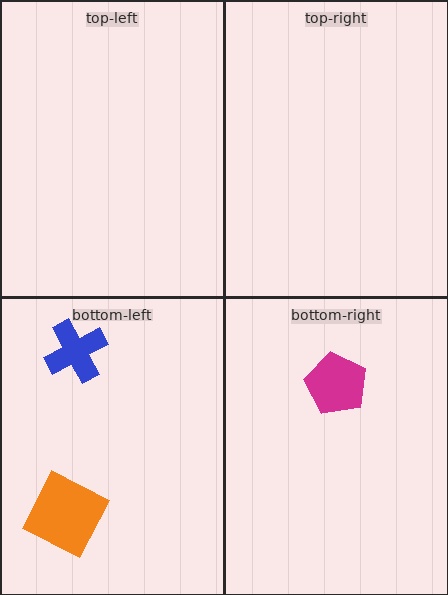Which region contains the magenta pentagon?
The bottom-right region.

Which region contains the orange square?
The bottom-left region.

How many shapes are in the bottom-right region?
1.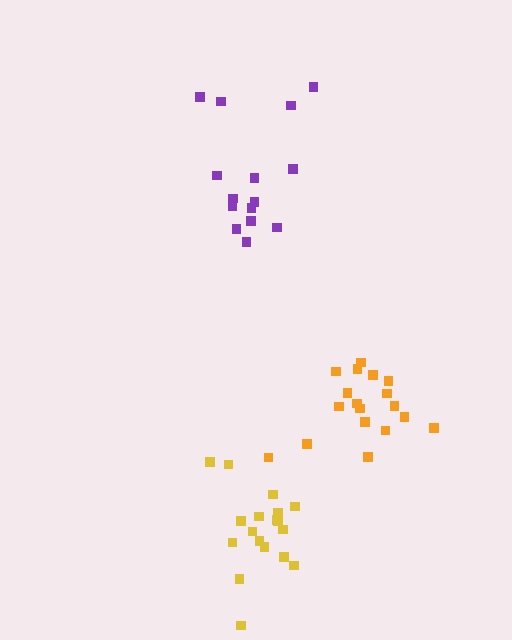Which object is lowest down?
The yellow cluster is bottommost.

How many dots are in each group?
Group 1: 15 dots, Group 2: 18 dots, Group 3: 18 dots (51 total).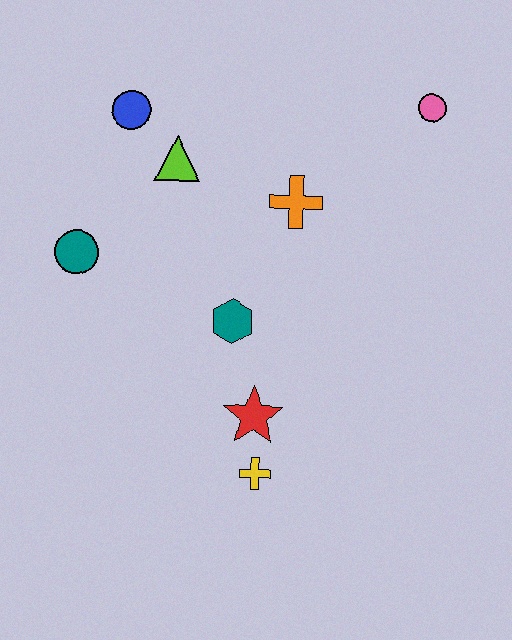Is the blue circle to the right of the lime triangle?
No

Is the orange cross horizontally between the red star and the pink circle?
Yes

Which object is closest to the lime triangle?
The blue circle is closest to the lime triangle.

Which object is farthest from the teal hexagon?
The pink circle is farthest from the teal hexagon.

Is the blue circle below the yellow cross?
No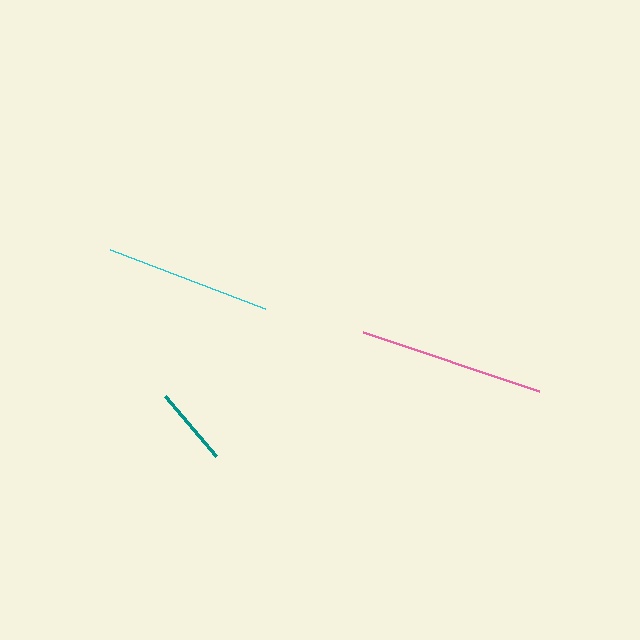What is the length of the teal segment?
The teal segment is approximately 78 pixels long.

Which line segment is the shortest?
The teal line is the shortest at approximately 78 pixels.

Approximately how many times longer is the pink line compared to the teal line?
The pink line is approximately 2.4 times the length of the teal line.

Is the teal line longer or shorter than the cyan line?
The cyan line is longer than the teal line.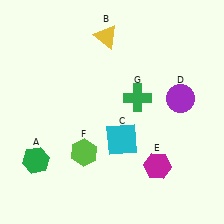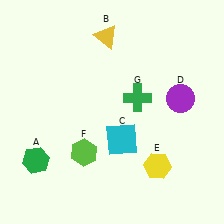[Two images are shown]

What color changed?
The hexagon (E) changed from magenta in Image 1 to yellow in Image 2.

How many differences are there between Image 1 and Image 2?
There is 1 difference between the two images.